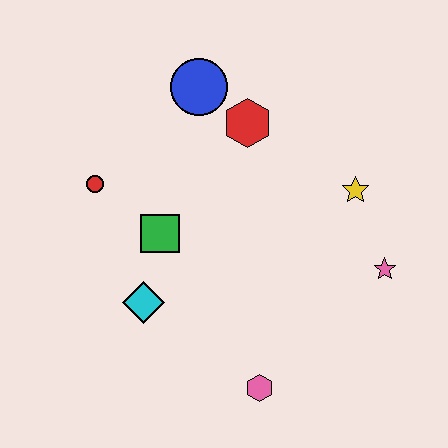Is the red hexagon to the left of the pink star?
Yes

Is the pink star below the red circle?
Yes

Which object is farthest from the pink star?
The red circle is farthest from the pink star.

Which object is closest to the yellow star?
The pink star is closest to the yellow star.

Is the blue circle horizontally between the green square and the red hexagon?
Yes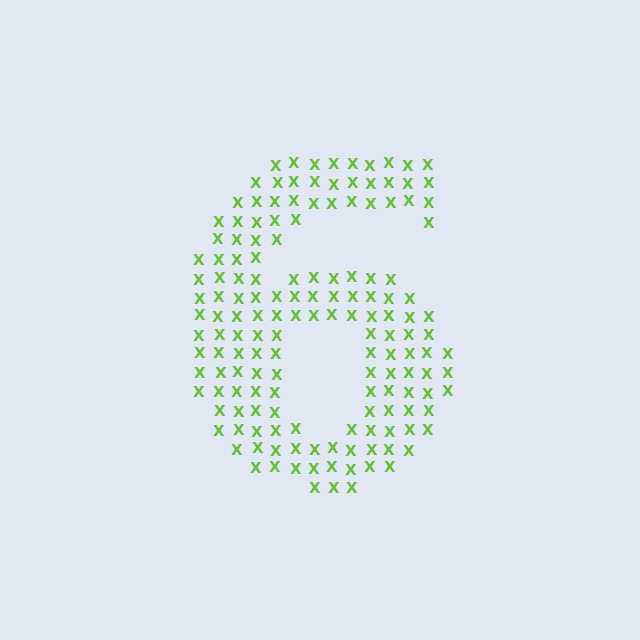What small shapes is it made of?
It is made of small letter X's.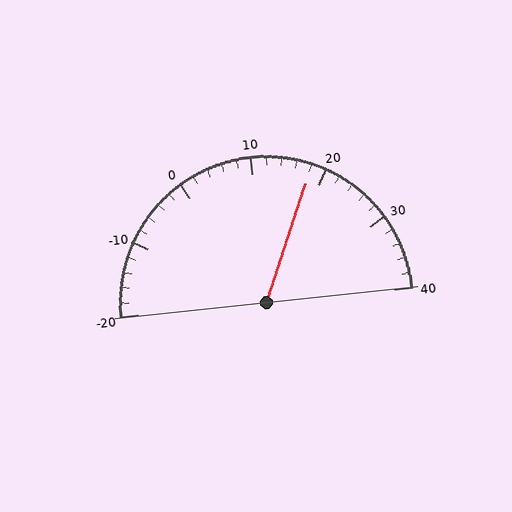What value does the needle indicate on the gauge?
The needle indicates approximately 18.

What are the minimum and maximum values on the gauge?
The gauge ranges from -20 to 40.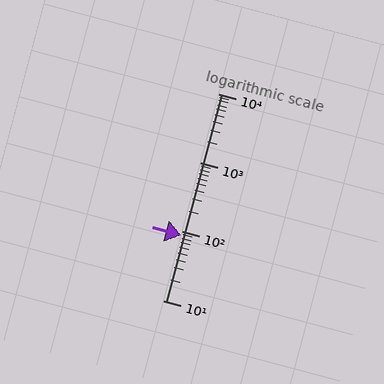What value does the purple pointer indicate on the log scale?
The pointer indicates approximately 89.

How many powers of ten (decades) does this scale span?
The scale spans 3 decades, from 10 to 10000.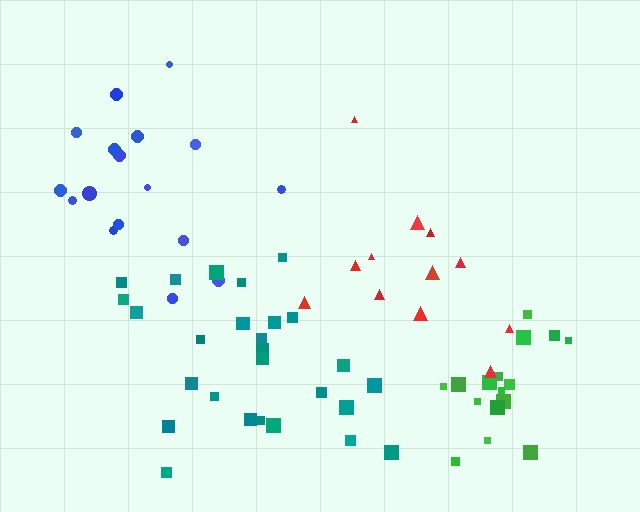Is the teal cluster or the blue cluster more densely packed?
Teal.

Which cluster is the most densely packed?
Green.